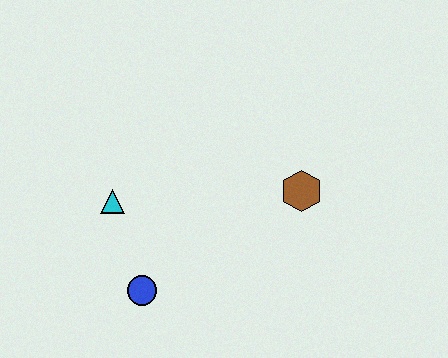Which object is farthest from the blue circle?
The brown hexagon is farthest from the blue circle.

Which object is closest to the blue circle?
The cyan triangle is closest to the blue circle.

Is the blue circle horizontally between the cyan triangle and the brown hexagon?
Yes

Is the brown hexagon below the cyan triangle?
No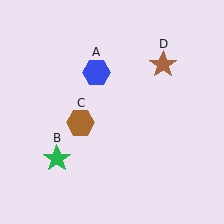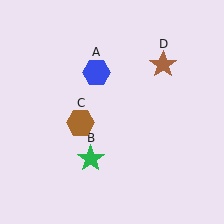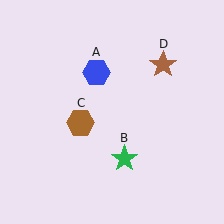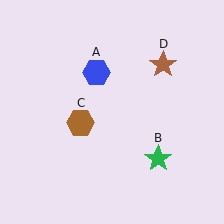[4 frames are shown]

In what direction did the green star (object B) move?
The green star (object B) moved right.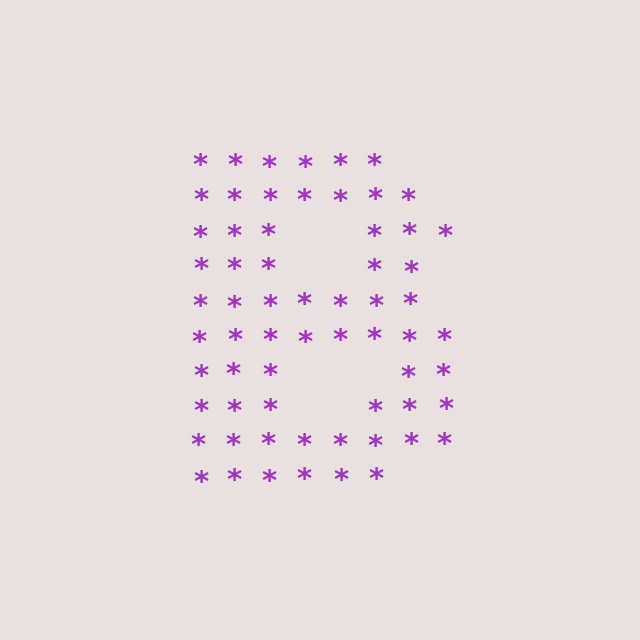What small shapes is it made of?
It is made of small asterisks.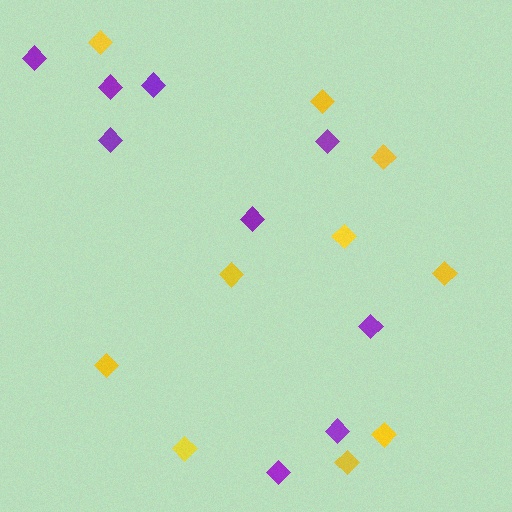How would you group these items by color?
There are 2 groups: one group of purple diamonds (9) and one group of yellow diamonds (10).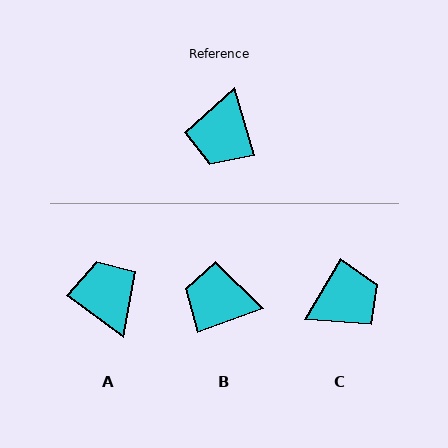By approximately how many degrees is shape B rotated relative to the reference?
Approximately 87 degrees clockwise.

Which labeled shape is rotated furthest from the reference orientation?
A, about 143 degrees away.